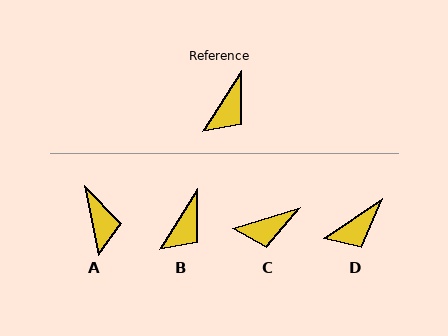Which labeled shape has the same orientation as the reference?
B.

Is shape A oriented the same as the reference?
No, it is off by about 45 degrees.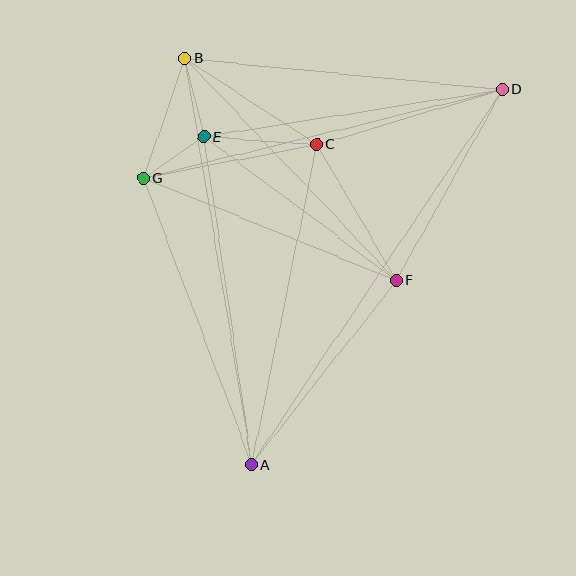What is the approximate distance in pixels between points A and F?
The distance between A and F is approximately 234 pixels.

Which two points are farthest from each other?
Points A and D are farthest from each other.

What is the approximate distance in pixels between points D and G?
The distance between D and G is approximately 370 pixels.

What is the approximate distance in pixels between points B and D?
The distance between B and D is approximately 319 pixels.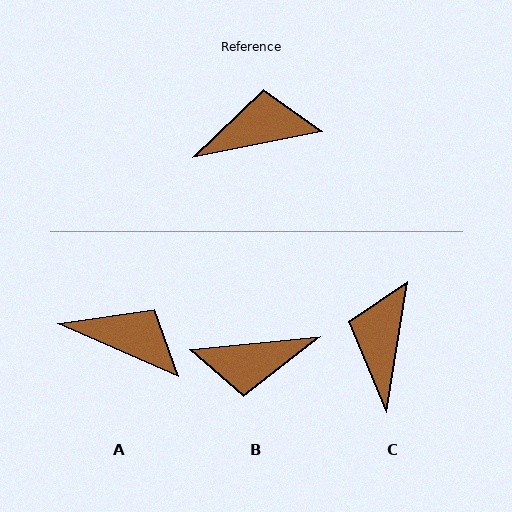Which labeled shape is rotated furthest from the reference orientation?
B, about 174 degrees away.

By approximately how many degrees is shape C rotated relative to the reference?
Approximately 70 degrees counter-clockwise.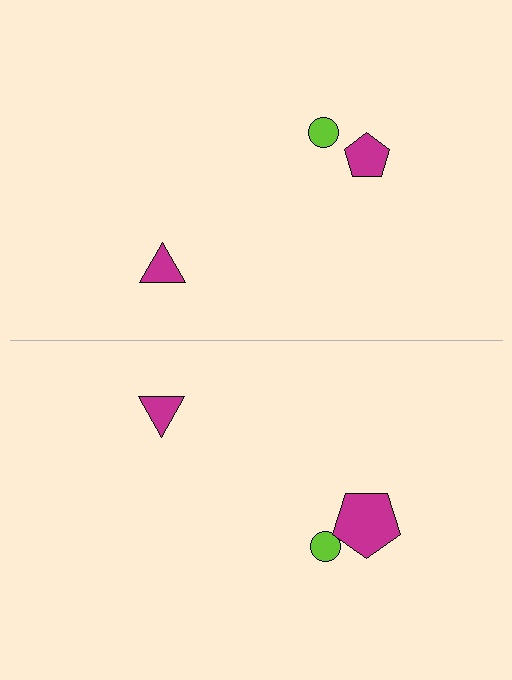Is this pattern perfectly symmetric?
No, the pattern is not perfectly symmetric. The magenta pentagon on the bottom side has a different size than its mirror counterpart.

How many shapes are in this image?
There are 6 shapes in this image.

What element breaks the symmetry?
The magenta pentagon on the bottom side has a different size than its mirror counterpart.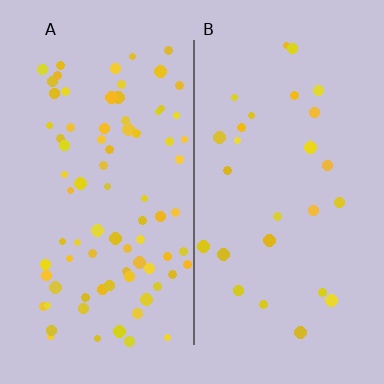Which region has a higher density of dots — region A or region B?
A (the left).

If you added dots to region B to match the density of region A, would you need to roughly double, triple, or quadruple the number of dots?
Approximately triple.